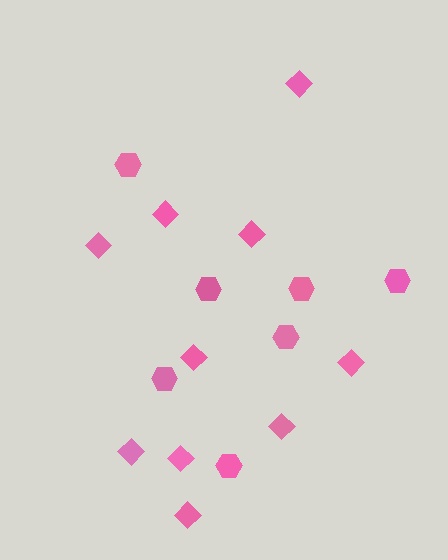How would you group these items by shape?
There are 2 groups: one group of hexagons (7) and one group of diamonds (10).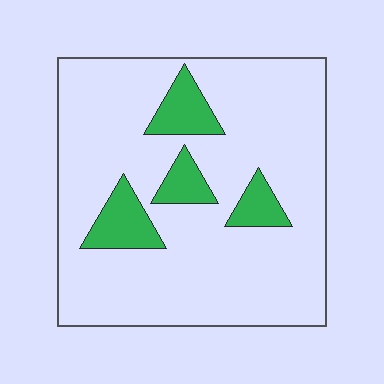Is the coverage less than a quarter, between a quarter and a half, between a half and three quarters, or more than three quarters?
Less than a quarter.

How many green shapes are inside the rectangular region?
4.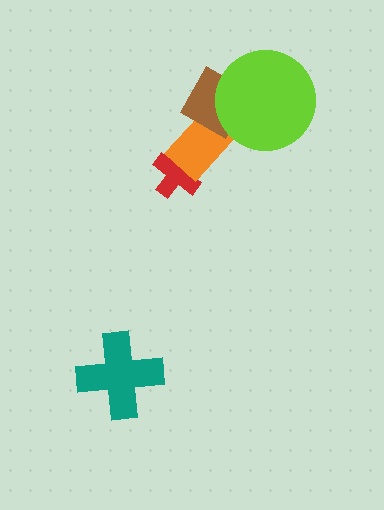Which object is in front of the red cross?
The orange rectangle is in front of the red cross.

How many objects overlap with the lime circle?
2 objects overlap with the lime circle.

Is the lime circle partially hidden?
No, no other shape covers it.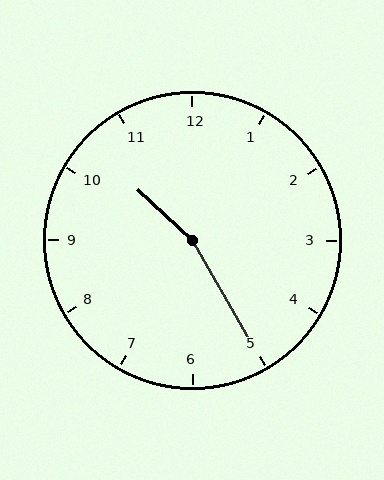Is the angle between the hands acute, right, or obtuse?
It is obtuse.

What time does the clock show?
10:25.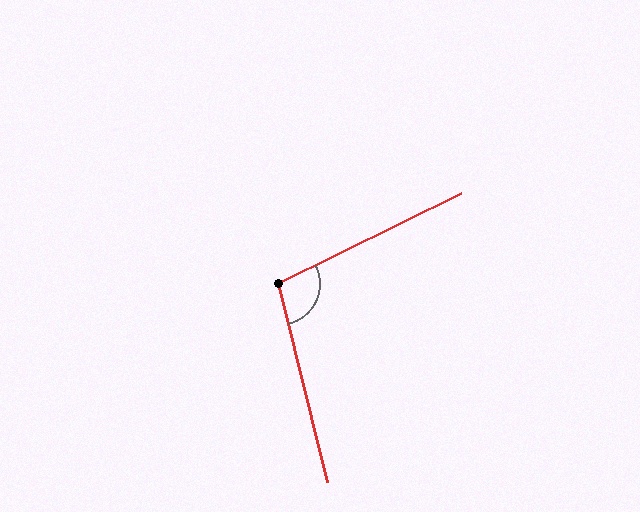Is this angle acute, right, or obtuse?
It is obtuse.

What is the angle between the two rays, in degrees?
Approximately 102 degrees.